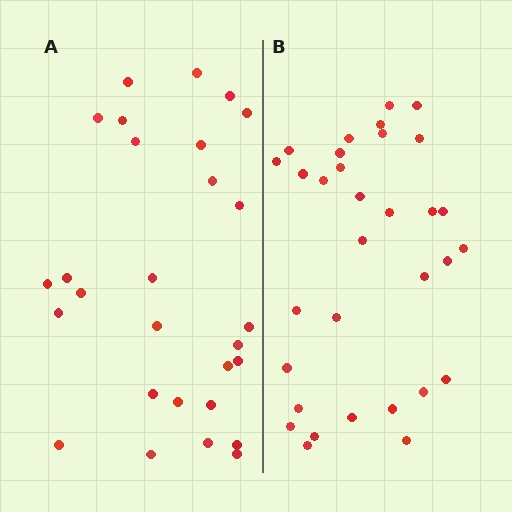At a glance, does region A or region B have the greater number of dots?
Region B (the right region) has more dots.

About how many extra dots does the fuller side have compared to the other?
Region B has about 4 more dots than region A.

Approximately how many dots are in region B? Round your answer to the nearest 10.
About 30 dots. (The exact count is 32, which rounds to 30.)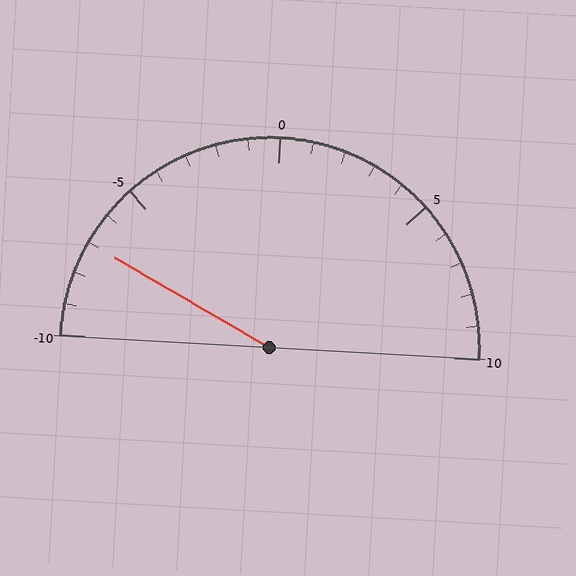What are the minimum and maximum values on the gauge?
The gauge ranges from -10 to 10.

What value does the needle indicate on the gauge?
The needle indicates approximately -7.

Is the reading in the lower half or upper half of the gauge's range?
The reading is in the lower half of the range (-10 to 10).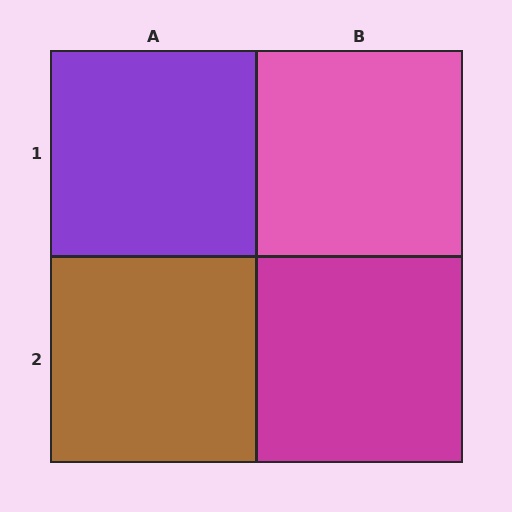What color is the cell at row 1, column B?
Pink.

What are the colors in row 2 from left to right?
Brown, magenta.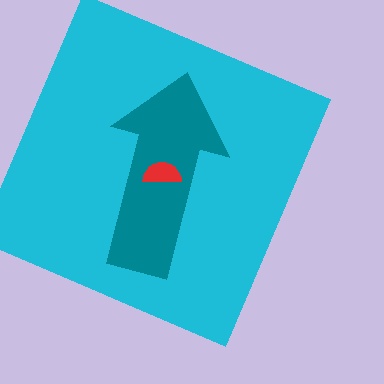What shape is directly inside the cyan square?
The teal arrow.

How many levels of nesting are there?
3.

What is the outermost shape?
The cyan square.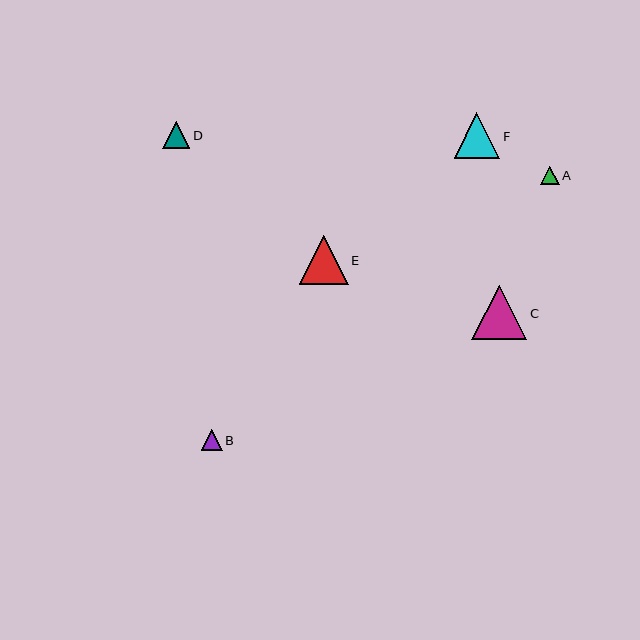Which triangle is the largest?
Triangle C is the largest with a size of approximately 55 pixels.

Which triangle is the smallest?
Triangle A is the smallest with a size of approximately 18 pixels.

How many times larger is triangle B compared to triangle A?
Triangle B is approximately 1.1 times the size of triangle A.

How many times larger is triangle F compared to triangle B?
Triangle F is approximately 2.2 times the size of triangle B.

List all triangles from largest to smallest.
From largest to smallest: C, E, F, D, B, A.